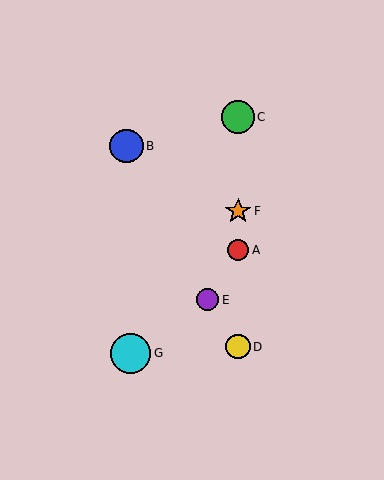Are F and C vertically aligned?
Yes, both are at x≈238.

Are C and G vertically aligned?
No, C is at x≈238 and G is at x≈131.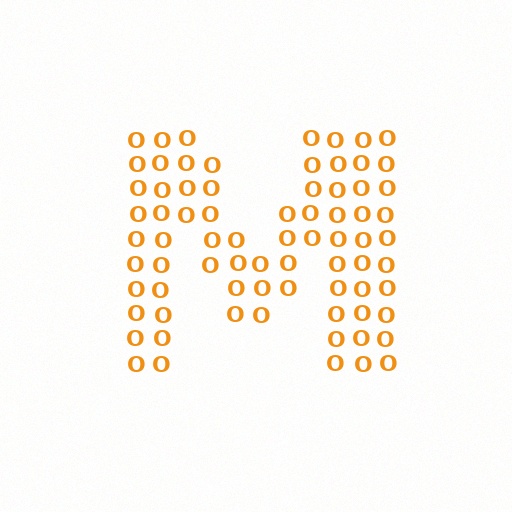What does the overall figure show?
The overall figure shows the letter M.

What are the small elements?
The small elements are letter O's.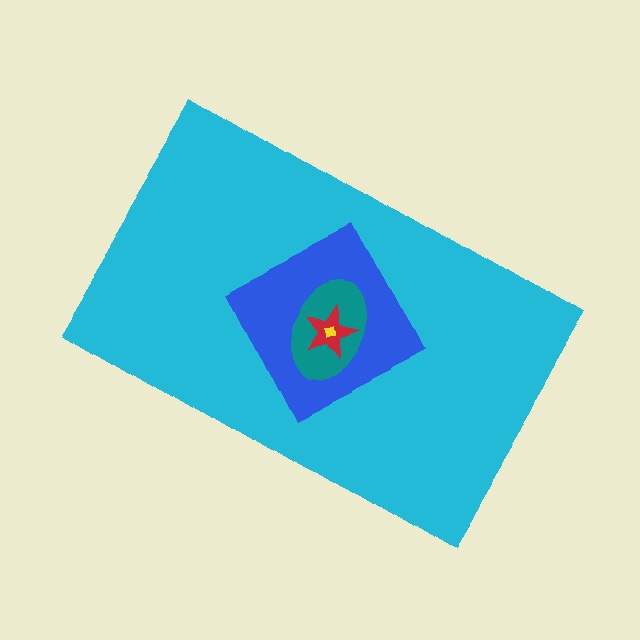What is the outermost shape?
The cyan rectangle.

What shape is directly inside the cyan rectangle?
The blue square.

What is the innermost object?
The yellow square.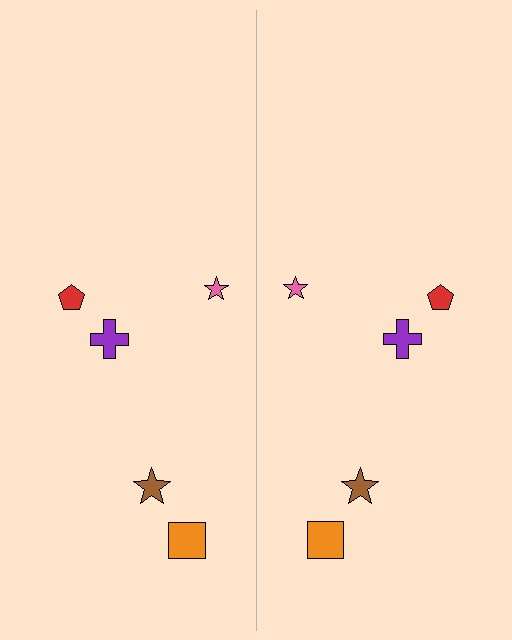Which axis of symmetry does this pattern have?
The pattern has a vertical axis of symmetry running through the center of the image.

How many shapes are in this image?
There are 10 shapes in this image.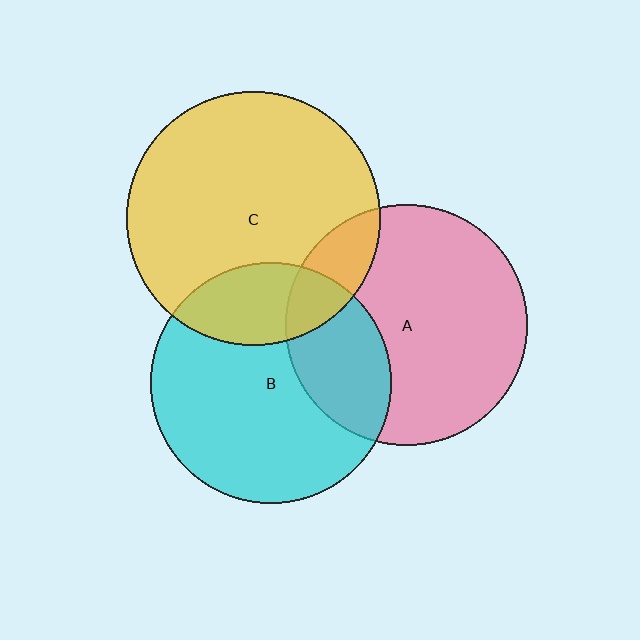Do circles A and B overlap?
Yes.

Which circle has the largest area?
Circle C (yellow).